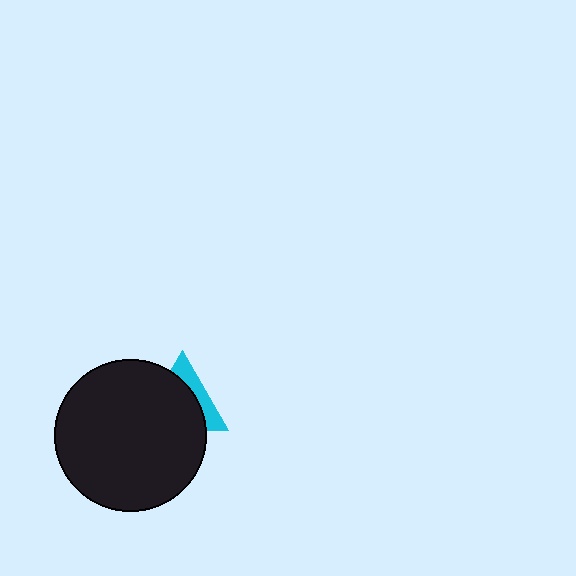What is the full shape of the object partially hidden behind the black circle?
The partially hidden object is a cyan triangle.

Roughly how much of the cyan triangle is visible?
A small part of it is visible (roughly 32%).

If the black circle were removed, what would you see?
You would see the complete cyan triangle.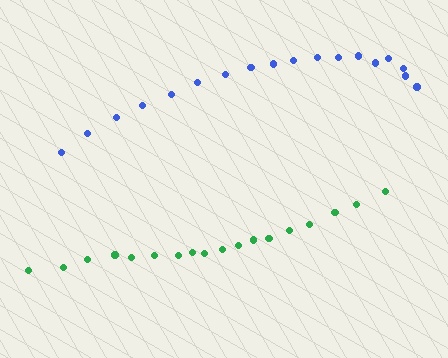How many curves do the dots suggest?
There are 2 distinct paths.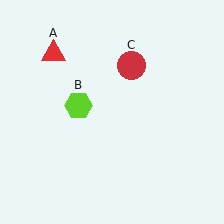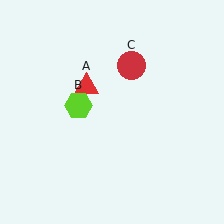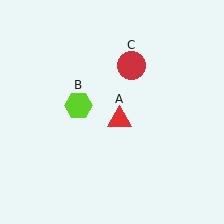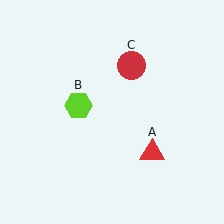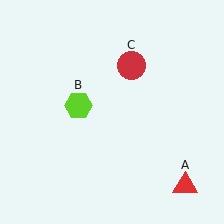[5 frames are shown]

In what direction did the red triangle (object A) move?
The red triangle (object A) moved down and to the right.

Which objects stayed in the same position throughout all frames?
Lime hexagon (object B) and red circle (object C) remained stationary.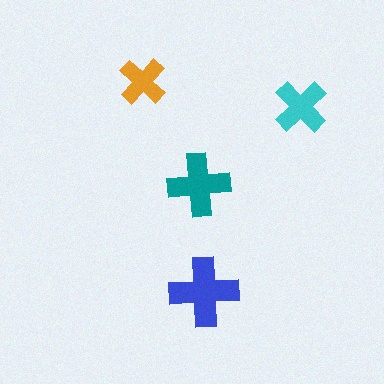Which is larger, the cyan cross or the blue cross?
The blue one.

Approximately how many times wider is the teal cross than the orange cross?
About 1.5 times wider.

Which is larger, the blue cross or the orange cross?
The blue one.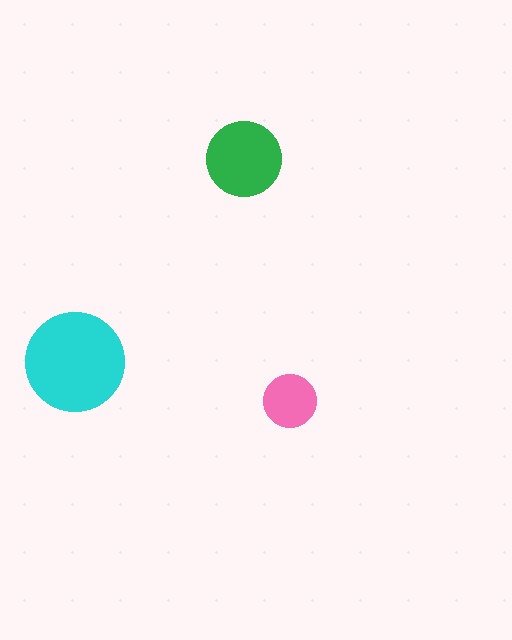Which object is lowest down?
The pink circle is bottommost.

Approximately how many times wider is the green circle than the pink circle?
About 1.5 times wider.